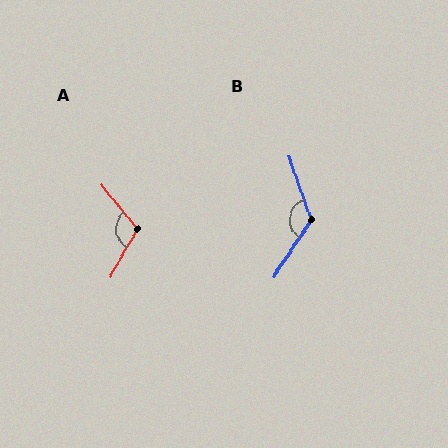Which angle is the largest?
B, at approximately 127 degrees.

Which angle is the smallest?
A, at approximately 111 degrees.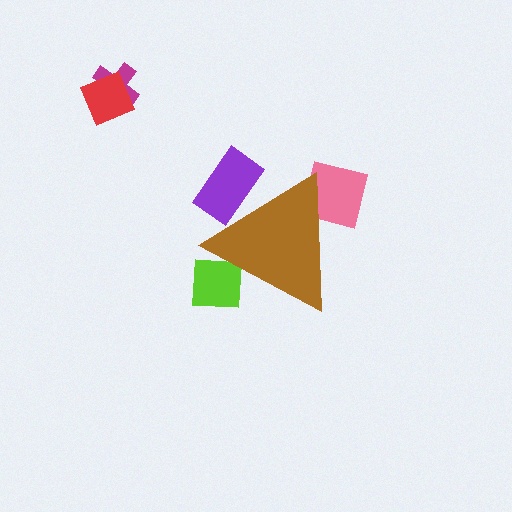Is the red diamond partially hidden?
No, the red diamond is fully visible.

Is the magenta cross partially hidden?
No, the magenta cross is fully visible.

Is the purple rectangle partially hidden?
Yes, the purple rectangle is partially hidden behind the brown triangle.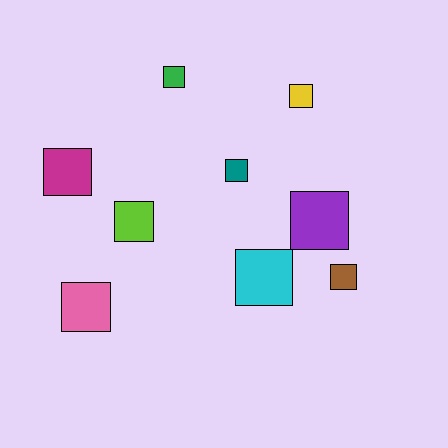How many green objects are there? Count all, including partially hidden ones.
There is 1 green object.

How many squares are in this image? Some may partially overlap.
There are 9 squares.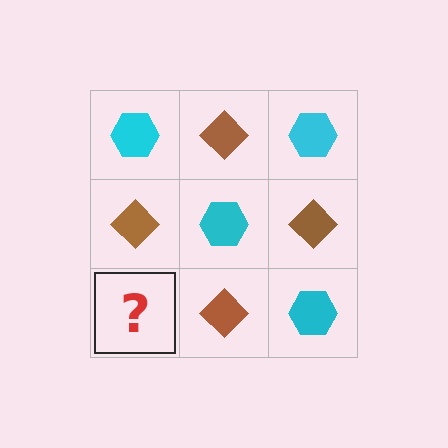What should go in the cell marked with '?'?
The missing cell should contain a cyan hexagon.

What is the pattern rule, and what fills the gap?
The rule is that it alternates cyan hexagon and brown diamond in a checkerboard pattern. The gap should be filled with a cyan hexagon.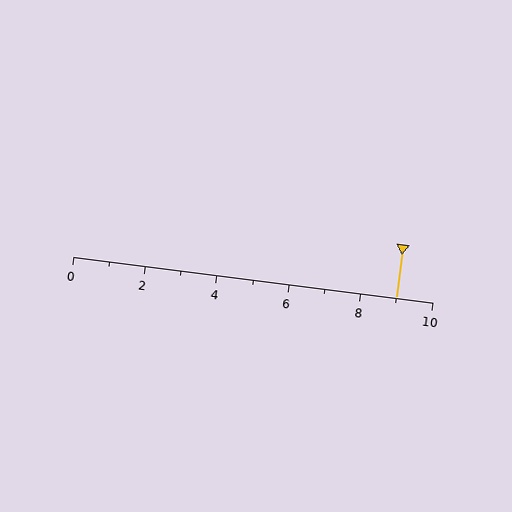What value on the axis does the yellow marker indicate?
The marker indicates approximately 9.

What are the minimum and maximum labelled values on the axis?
The axis runs from 0 to 10.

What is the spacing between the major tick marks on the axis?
The major ticks are spaced 2 apart.